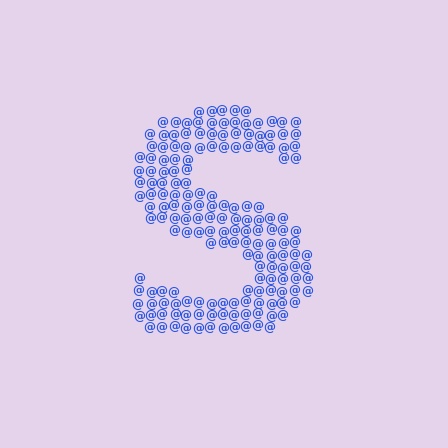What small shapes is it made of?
It is made of small at signs.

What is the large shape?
The large shape is the letter S.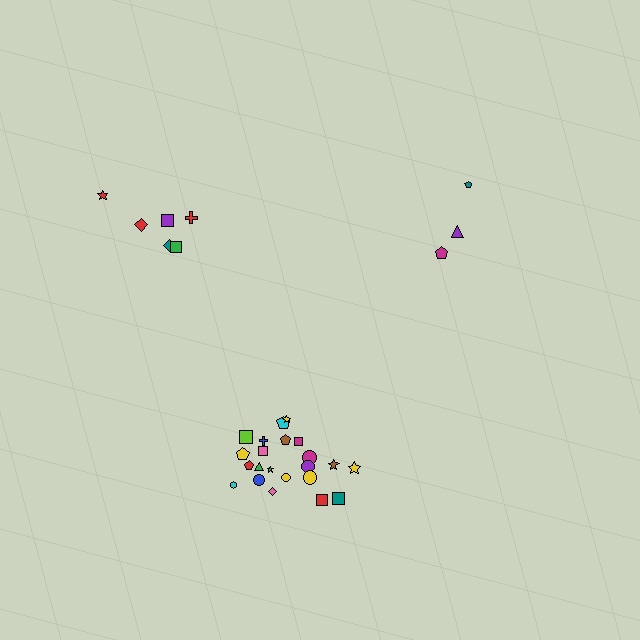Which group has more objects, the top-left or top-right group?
The top-left group.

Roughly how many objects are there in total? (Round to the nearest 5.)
Roughly 30 objects in total.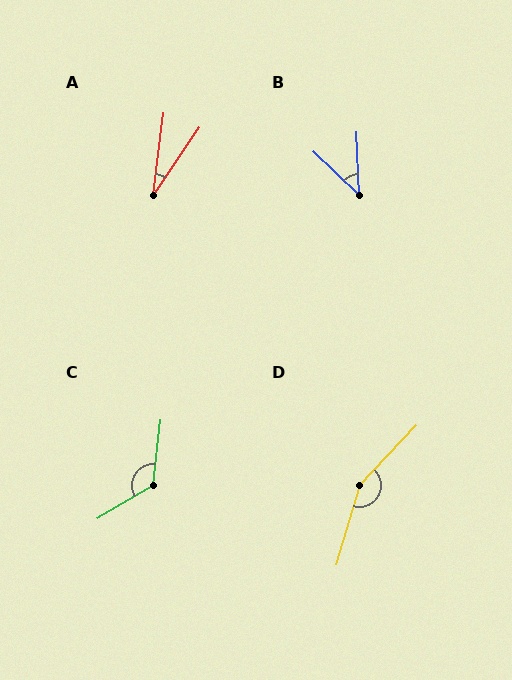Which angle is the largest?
D, at approximately 152 degrees.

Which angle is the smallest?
A, at approximately 27 degrees.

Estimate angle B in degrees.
Approximately 44 degrees.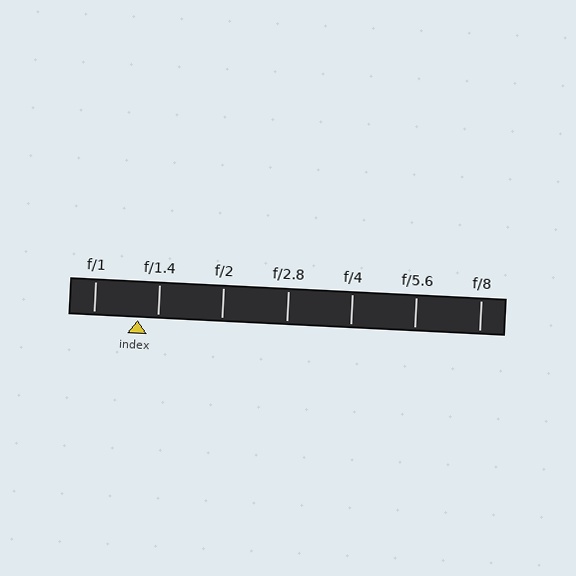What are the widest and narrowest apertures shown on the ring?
The widest aperture shown is f/1 and the narrowest is f/8.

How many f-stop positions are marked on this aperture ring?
There are 7 f-stop positions marked.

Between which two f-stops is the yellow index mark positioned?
The index mark is between f/1 and f/1.4.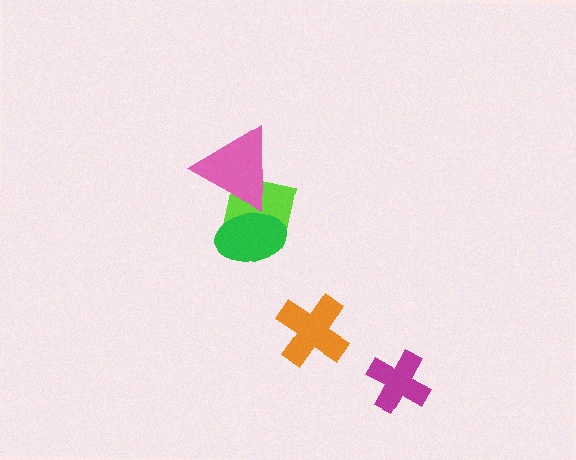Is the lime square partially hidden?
Yes, it is partially covered by another shape.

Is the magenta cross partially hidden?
No, no other shape covers it.